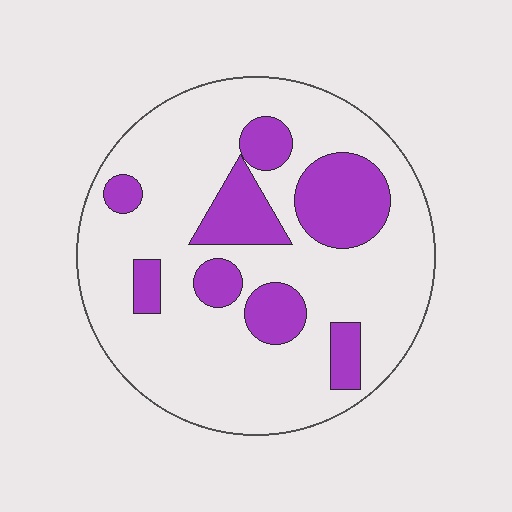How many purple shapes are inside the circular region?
8.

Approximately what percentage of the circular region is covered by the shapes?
Approximately 25%.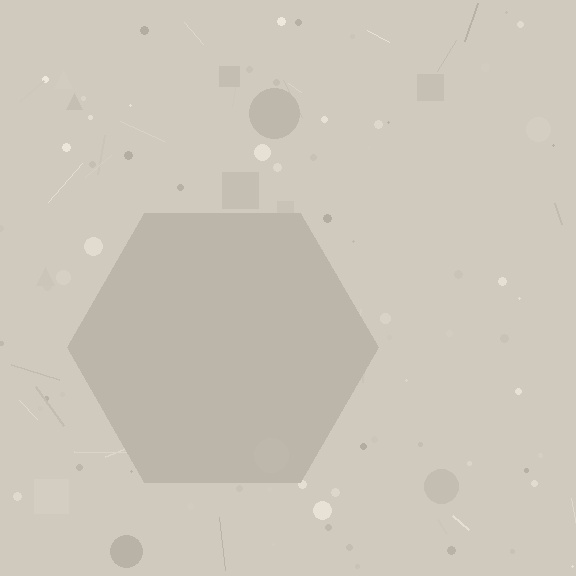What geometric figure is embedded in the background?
A hexagon is embedded in the background.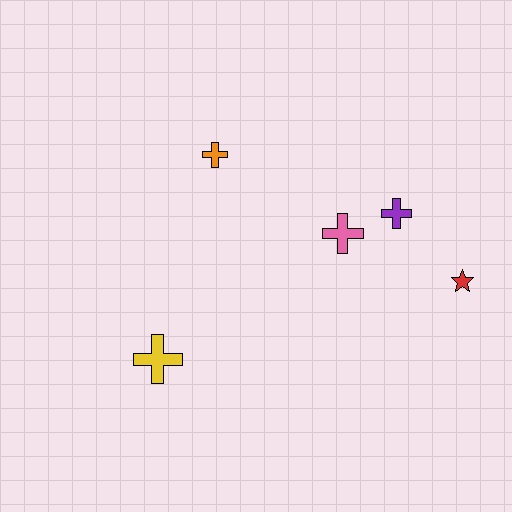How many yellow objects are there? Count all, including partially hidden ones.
There is 1 yellow object.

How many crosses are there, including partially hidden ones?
There are 4 crosses.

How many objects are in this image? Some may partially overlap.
There are 5 objects.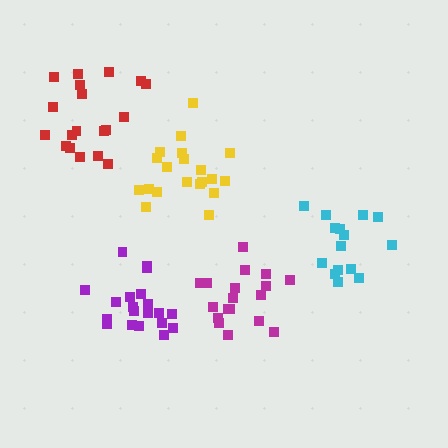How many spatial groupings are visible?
There are 5 spatial groupings.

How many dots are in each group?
Group 1: 20 dots, Group 2: 18 dots, Group 3: 15 dots, Group 4: 20 dots, Group 5: 19 dots (92 total).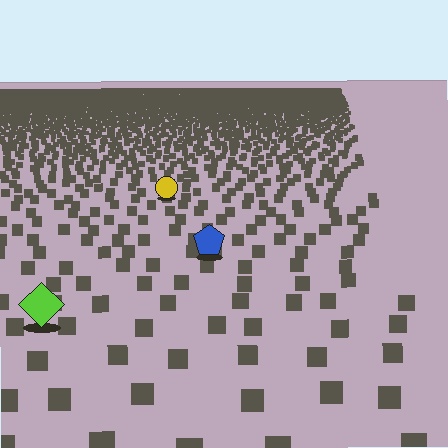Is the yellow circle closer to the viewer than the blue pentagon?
No. The blue pentagon is closer — you can tell from the texture gradient: the ground texture is coarser near it.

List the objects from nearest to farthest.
From nearest to farthest: the lime diamond, the blue pentagon, the yellow circle.